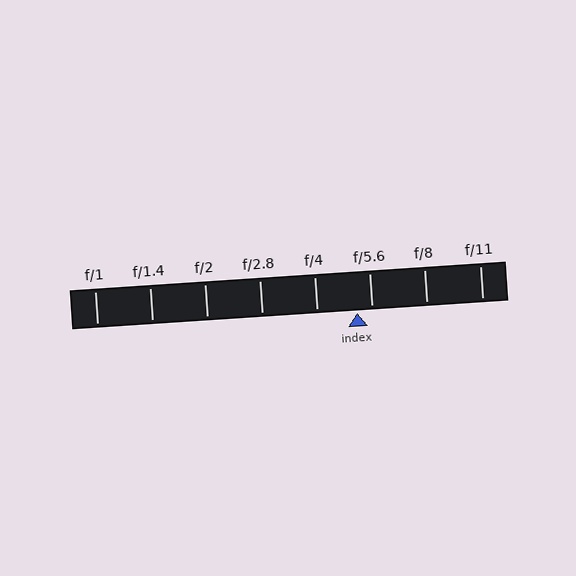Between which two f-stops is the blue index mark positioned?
The index mark is between f/4 and f/5.6.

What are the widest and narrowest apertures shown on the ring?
The widest aperture shown is f/1 and the narrowest is f/11.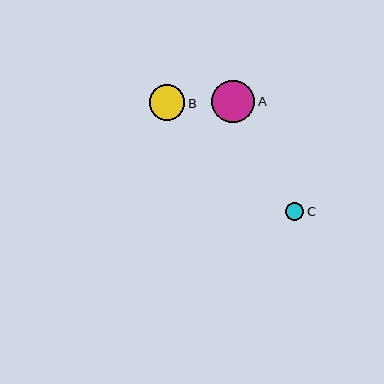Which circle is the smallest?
Circle C is the smallest with a size of approximately 18 pixels.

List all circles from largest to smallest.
From largest to smallest: A, B, C.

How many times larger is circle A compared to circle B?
Circle A is approximately 1.2 times the size of circle B.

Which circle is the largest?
Circle A is the largest with a size of approximately 43 pixels.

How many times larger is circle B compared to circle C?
Circle B is approximately 2.0 times the size of circle C.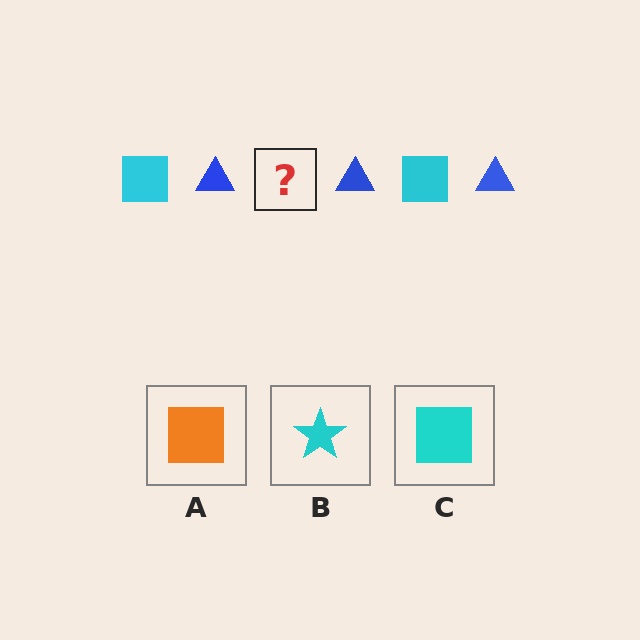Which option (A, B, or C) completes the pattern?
C.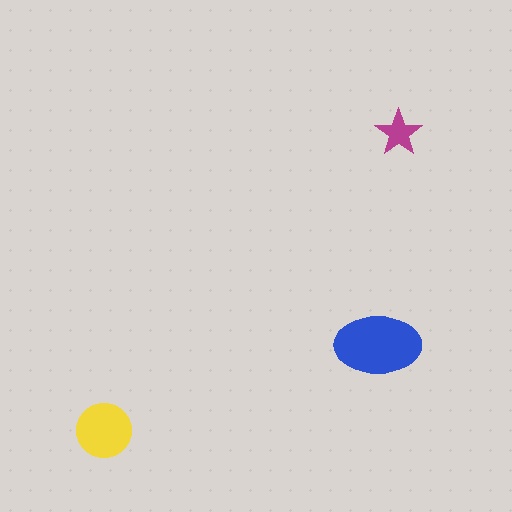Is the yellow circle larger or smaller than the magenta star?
Larger.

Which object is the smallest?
The magenta star.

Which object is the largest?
The blue ellipse.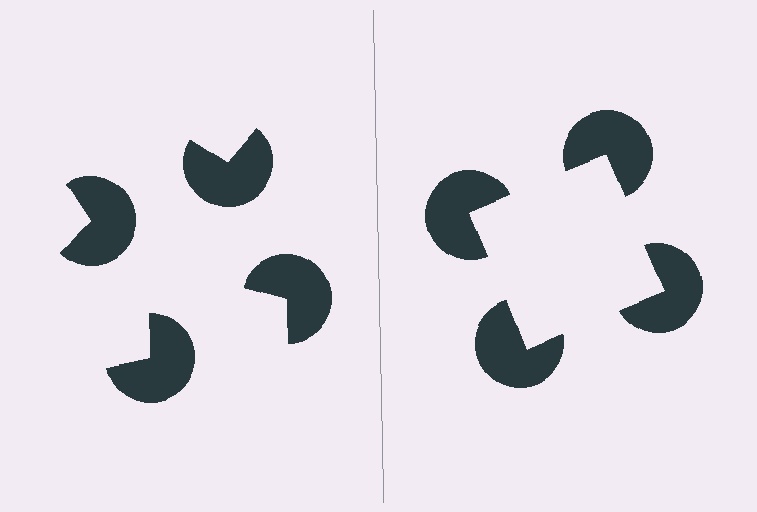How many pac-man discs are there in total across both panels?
8 — 4 on each side.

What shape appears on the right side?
An illusory square.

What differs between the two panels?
The pac-man discs are positioned identically on both sides; only the wedge orientations differ. On the right they align to a square; on the left they are misaligned.